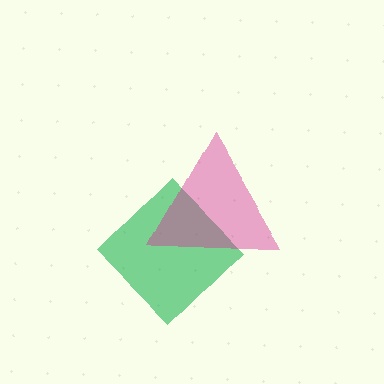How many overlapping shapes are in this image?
There are 2 overlapping shapes in the image.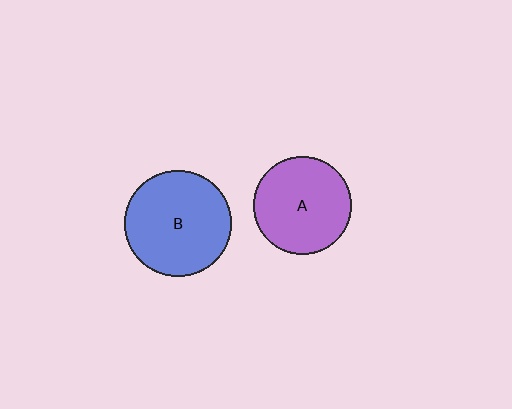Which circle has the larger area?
Circle B (blue).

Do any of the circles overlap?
No, none of the circles overlap.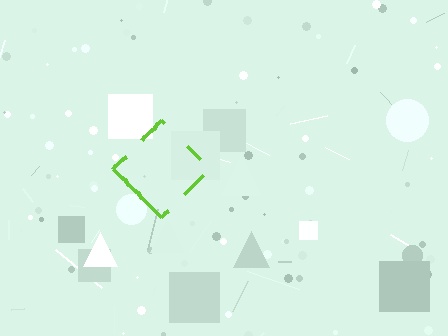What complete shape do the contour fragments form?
The contour fragments form a diamond.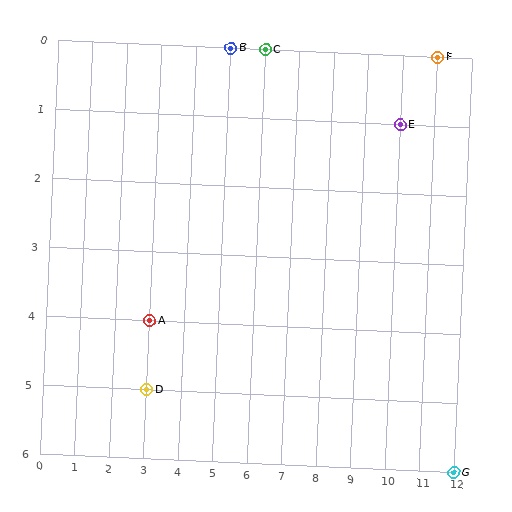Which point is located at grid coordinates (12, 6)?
Point G is at (12, 6).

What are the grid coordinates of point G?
Point G is at grid coordinates (12, 6).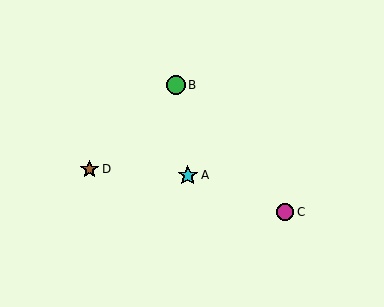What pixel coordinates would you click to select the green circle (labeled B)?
Click at (176, 85) to select the green circle B.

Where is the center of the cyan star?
The center of the cyan star is at (188, 175).